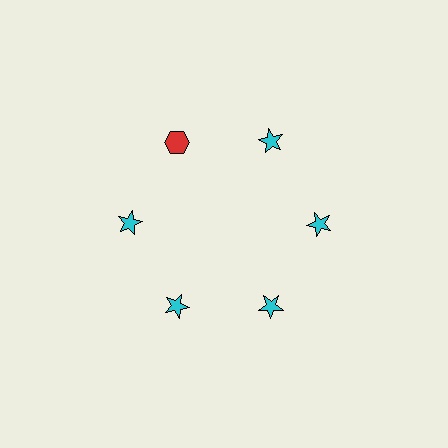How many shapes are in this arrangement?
There are 6 shapes arranged in a ring pattern.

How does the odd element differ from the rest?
It differs in both color (red instead of cyan) and shape (hexagon instead of star).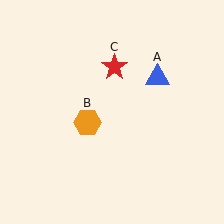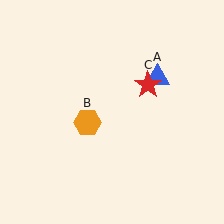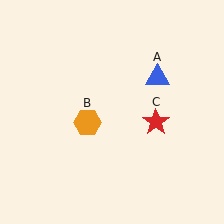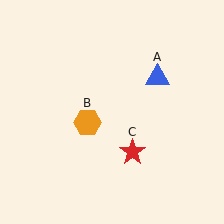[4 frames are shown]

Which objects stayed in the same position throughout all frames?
Blue triangle (object A) and orange hexagon (object B) remained stationary.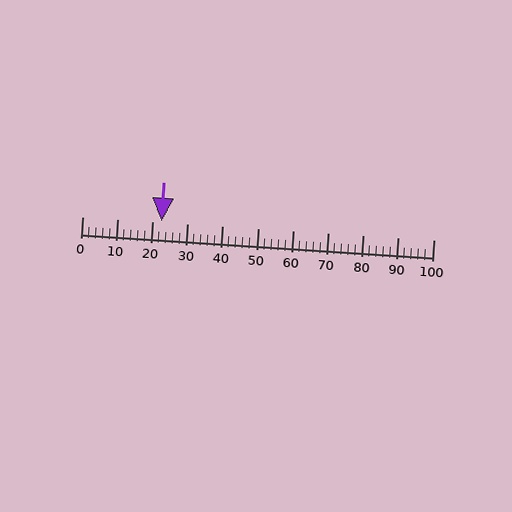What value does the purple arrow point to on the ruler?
The purple arrow points to approximately 23.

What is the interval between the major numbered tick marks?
The major tick marks are spaced 10 units apart.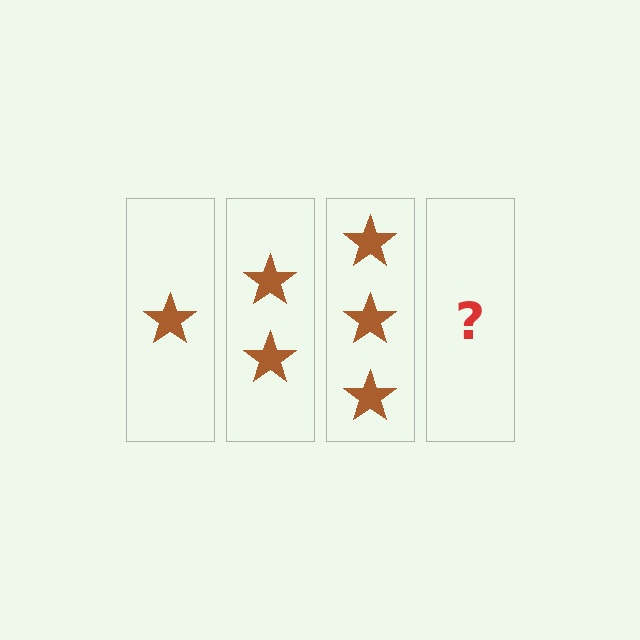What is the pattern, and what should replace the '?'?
The pattern is that each step adds one more star. The '?' should be 4 stars.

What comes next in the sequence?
The next element should be 4 stars.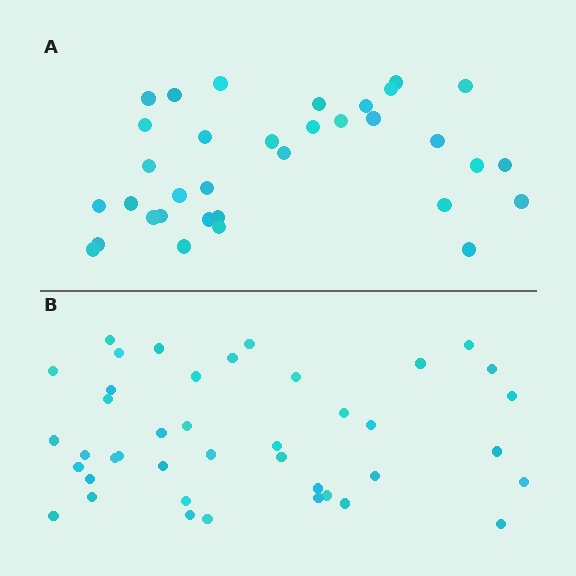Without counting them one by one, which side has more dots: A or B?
Region B (the bottom region) has more dots.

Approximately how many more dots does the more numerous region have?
Region B has roughly 8 or so more dots than region A.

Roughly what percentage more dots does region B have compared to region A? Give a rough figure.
About 20% more.